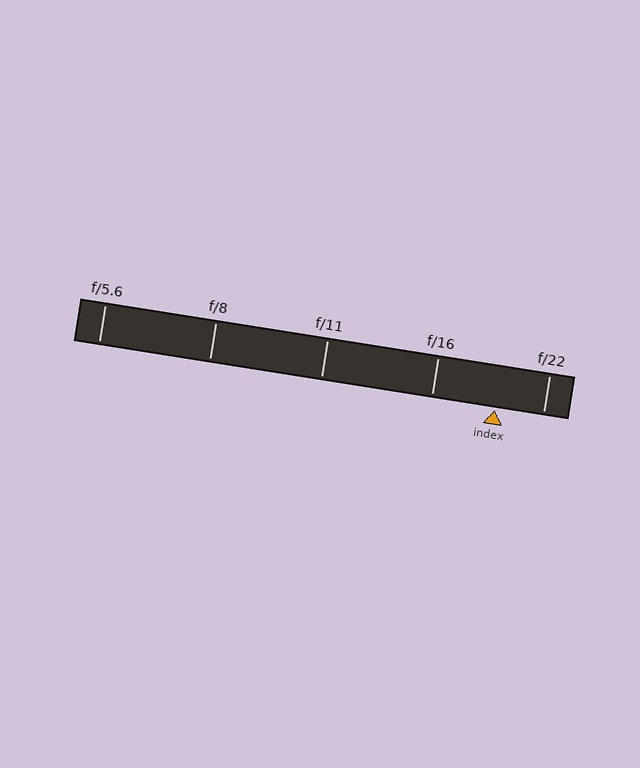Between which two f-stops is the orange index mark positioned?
The index mark is between f/16 and f/22.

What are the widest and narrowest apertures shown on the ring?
The widest aperture shown is f/5.6 and the narrowest is f/22.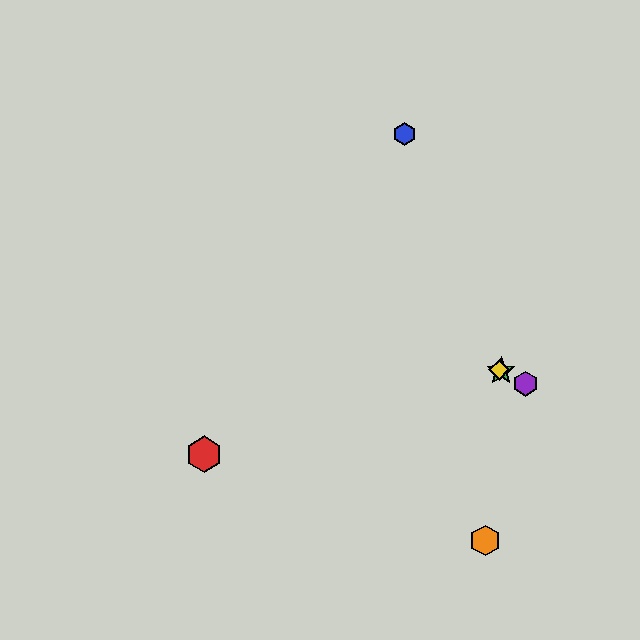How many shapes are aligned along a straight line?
3 shapes (the green star, the yellow diamond, the purple hexagon) are aligned along a straight line.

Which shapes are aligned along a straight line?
The green star, the yellow diamond, the purple hexagon are aligned along a straight line.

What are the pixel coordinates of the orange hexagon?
The orange hexagon is at (485, 540).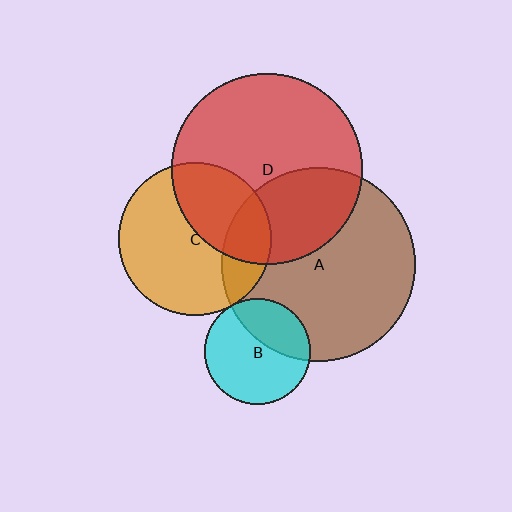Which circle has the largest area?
Circle A (brown).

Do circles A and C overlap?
Yes.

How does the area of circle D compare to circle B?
Approximately 3.3 times.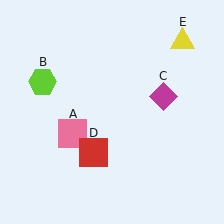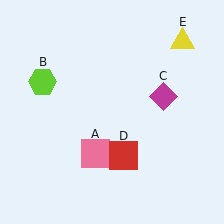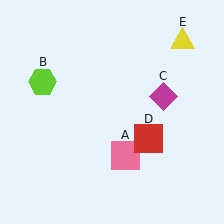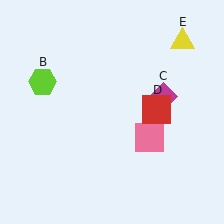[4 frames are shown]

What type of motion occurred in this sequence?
The pink square (object A), red square (object D) rotated counterclockwise around the center of the scene.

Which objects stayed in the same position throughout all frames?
Lime hexagon (object B) and magenta diamond (object C) and yellow triangle (object E) remained stationary.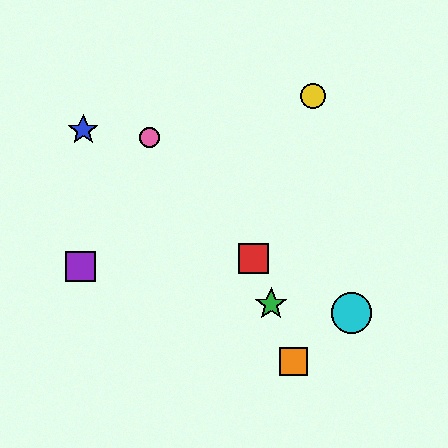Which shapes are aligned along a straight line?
The red square, the green star, the orange square are aligned along a straight line.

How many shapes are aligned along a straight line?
3 shapes (the red square, the green star, the orange square) are aligned along a straight line.